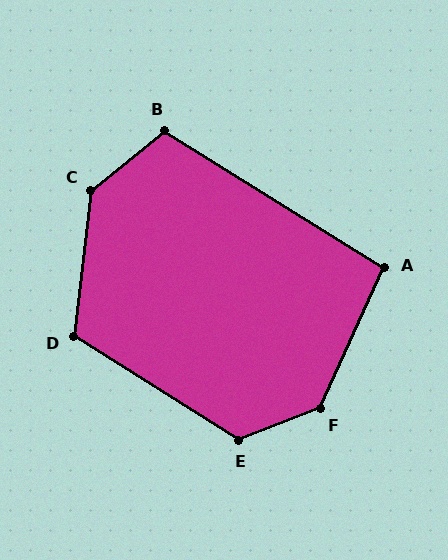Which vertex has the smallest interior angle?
A, at approximately 98 degrees.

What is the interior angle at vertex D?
Approximately 115 degrees (obtuse).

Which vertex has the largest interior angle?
C, at approximately 136 degrees.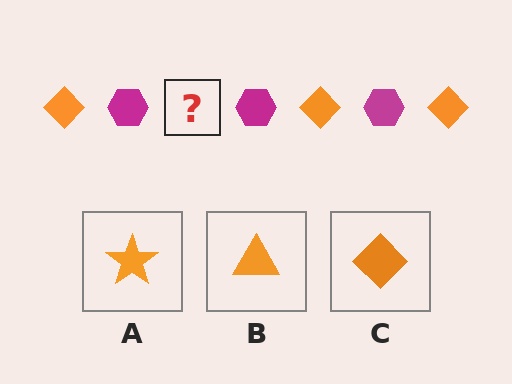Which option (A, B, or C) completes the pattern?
C.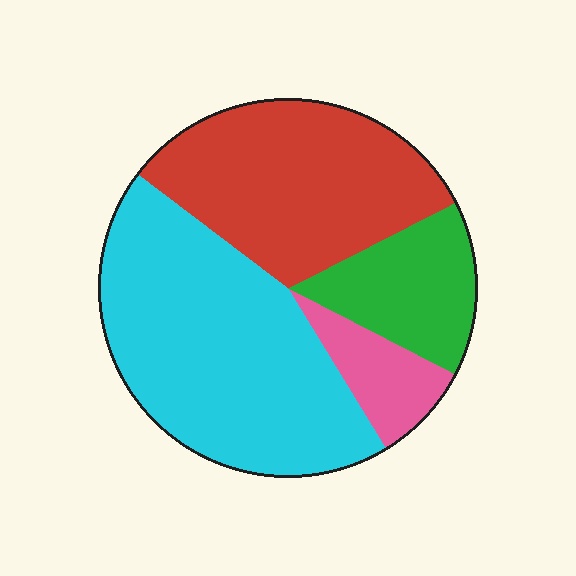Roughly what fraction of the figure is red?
Red takes up about one third (1/3) of the figure.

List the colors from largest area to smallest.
From largest to smallest: cyan, red, green, pink.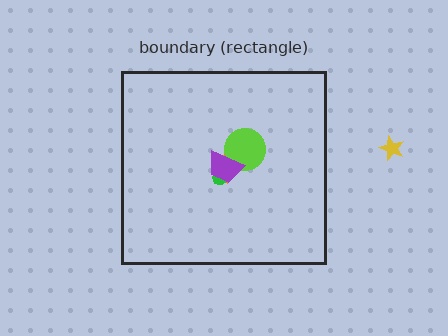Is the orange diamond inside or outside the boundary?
Inside.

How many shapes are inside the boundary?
4 inside, 1 outside.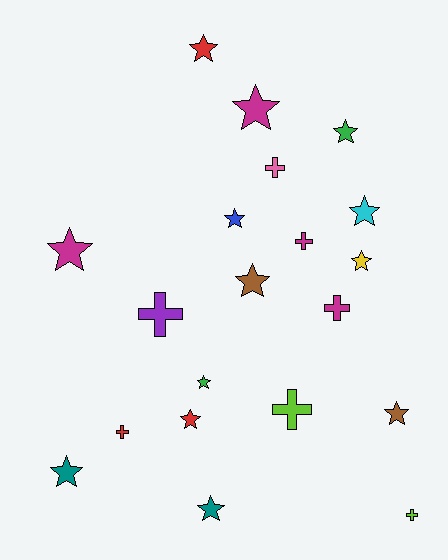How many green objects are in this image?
There are 2 green objects.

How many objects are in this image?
There are 20 objects.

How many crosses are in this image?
There are 7 crosses.